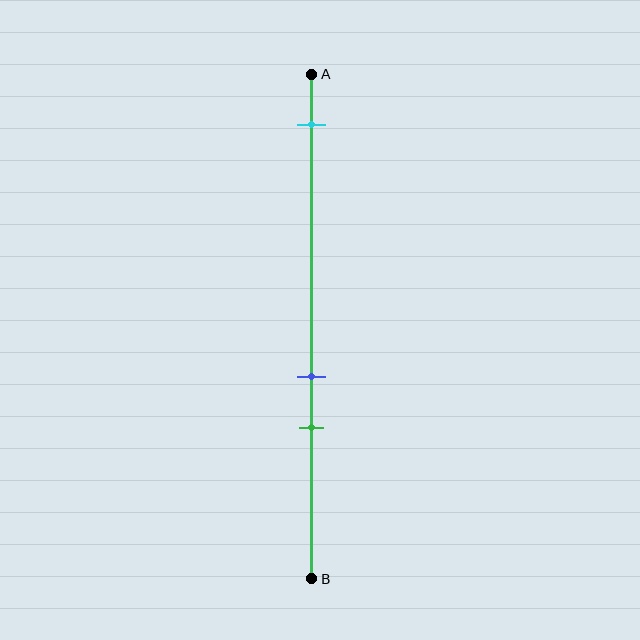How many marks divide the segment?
There are 3 marks dividing the segment.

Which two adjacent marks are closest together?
The blue and green marks are the closest adjacent pair.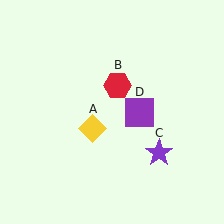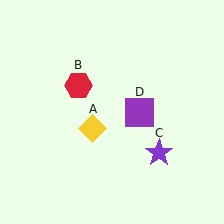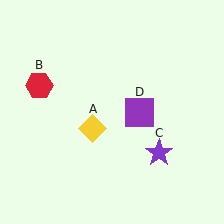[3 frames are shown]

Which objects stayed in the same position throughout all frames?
Yellow diamond (object A) and purple star (object C) and purple square (object D) remained stationary.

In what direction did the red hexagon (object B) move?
The red hexagon (object B) moved left.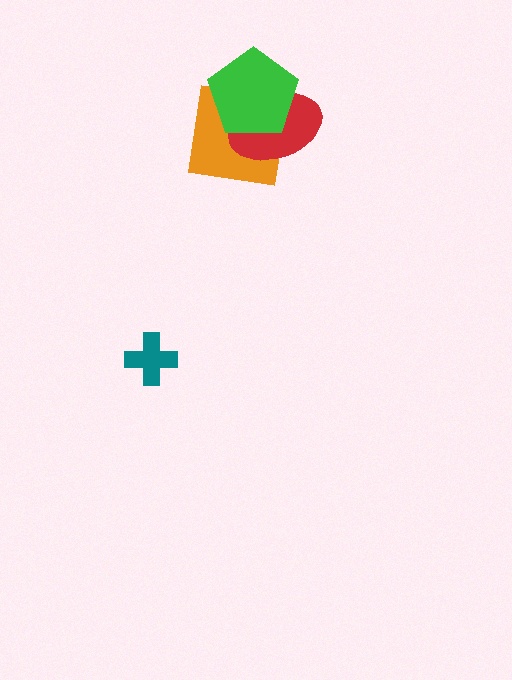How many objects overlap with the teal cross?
0 objects overlap with the teal cross.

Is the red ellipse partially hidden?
Yes, it is partially covered by another shape.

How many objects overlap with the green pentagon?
2 objects overlap with the green pentagon.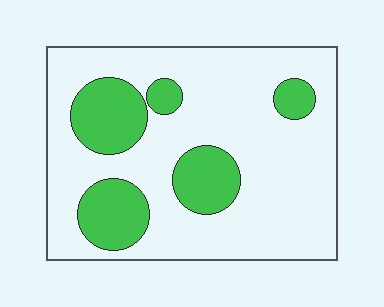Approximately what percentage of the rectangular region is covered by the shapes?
Approximately 25%.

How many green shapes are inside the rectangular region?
5.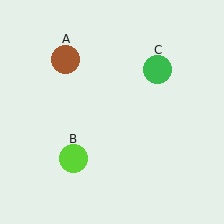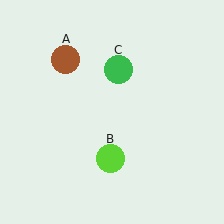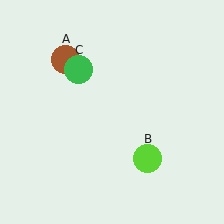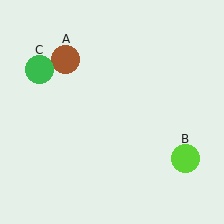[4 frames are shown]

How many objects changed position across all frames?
2 objects changed position: lime circle (object B), green circle (object C).